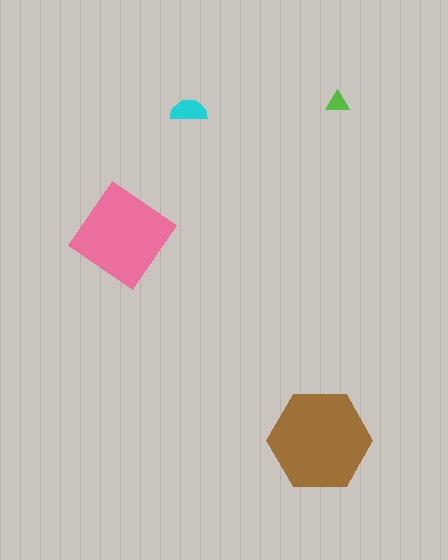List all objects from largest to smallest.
The brown hexagon, the pink diamond, the cyan semicircle, the lime triangle.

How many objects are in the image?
There are 4 objects in the image.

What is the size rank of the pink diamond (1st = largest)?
2nd.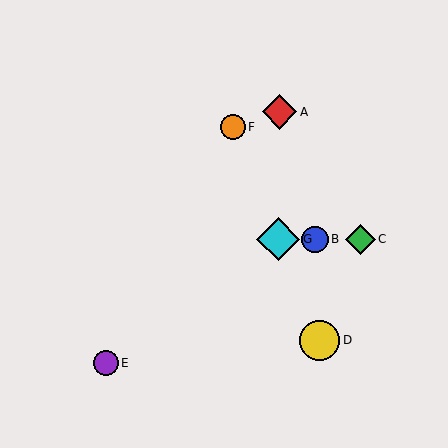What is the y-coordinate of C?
Object C is at y≈239.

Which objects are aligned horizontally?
Objects B, C, G are aligned horizontally.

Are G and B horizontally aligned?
Yes, both are at y≈239.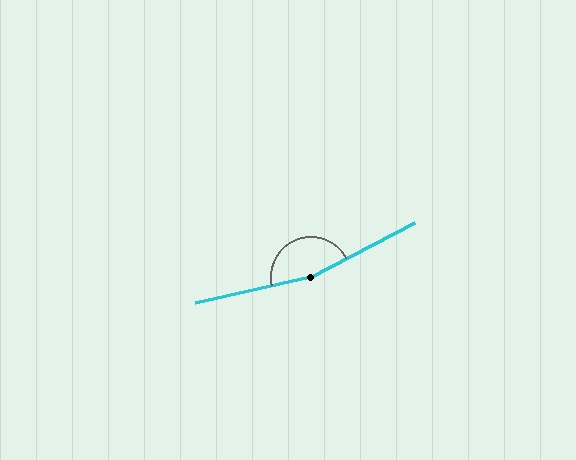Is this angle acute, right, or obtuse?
It is obtuse.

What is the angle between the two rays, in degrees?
Approximately 165 degrees.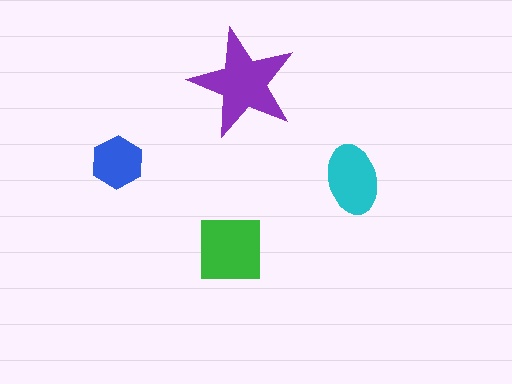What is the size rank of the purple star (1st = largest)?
1st.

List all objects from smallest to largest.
The blue hexagon, the cyan ellipse, the green square, the purple star.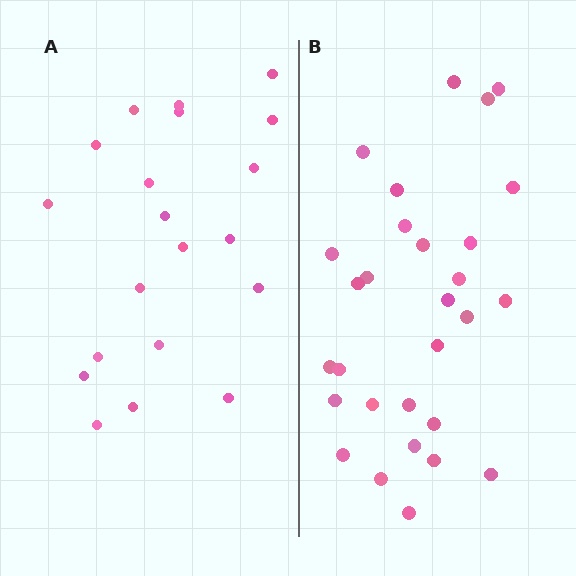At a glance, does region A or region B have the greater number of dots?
Region B (the right region) has more dots.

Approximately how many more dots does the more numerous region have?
Region B has roughly 8 or so more dots than region A.